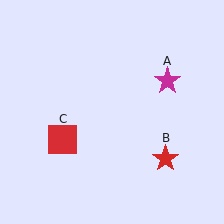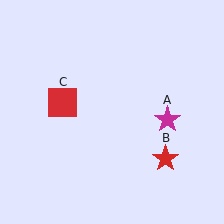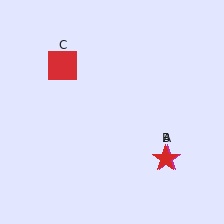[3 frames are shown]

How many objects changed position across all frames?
2 objects changed position: magenta star (object A), red square (object C).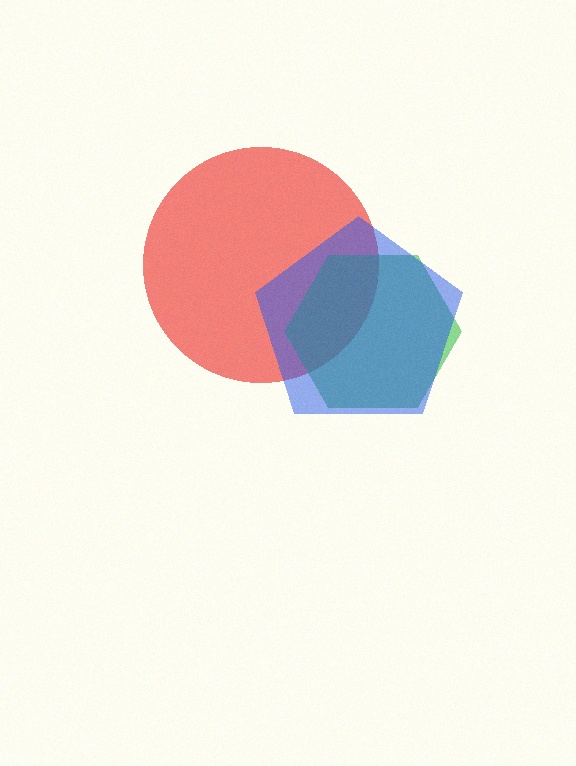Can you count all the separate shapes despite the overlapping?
Yes, there are 3 separate shapes.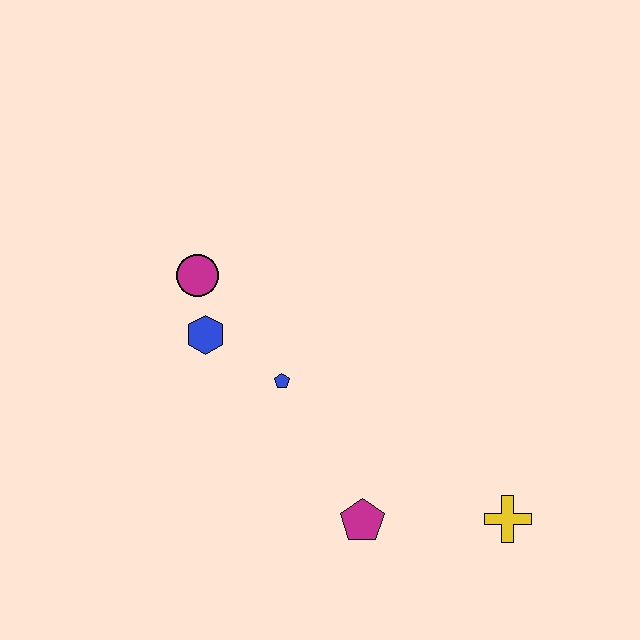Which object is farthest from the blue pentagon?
The yellow cross is farthest from the blue pentagon.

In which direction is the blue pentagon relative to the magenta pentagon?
The blue pentagon is above the magenta pentagon.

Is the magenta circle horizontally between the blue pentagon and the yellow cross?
No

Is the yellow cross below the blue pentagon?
Yes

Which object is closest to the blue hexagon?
The magenta circle is closest to the blue hexagon.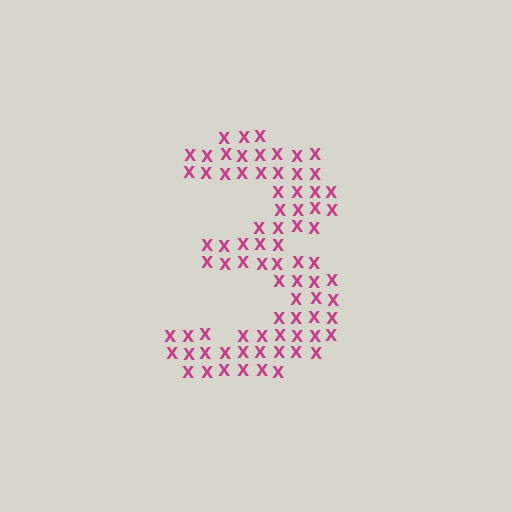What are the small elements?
The small elements are letter X's.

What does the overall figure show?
The overall figure shows the digit 3.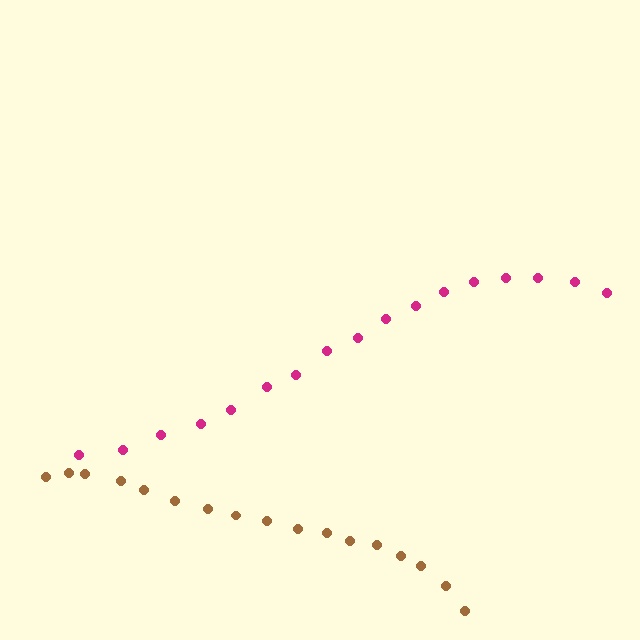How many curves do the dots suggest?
There are 2 distinct paths.